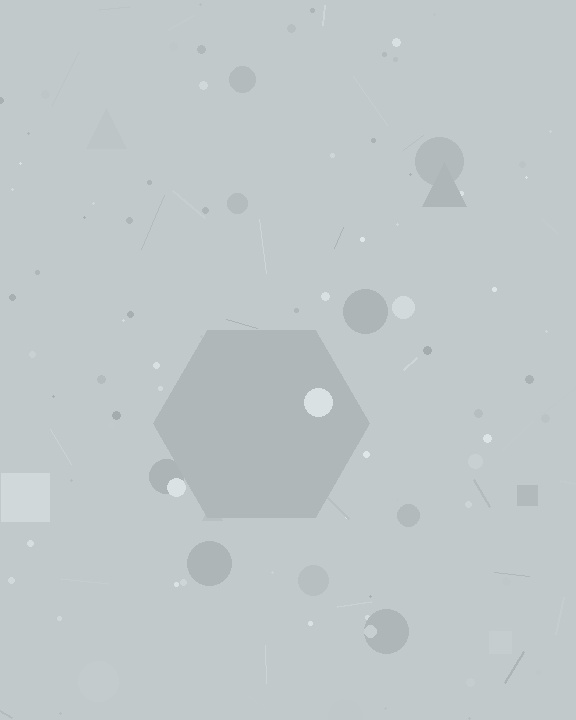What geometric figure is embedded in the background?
A hexagon is embedded in the background.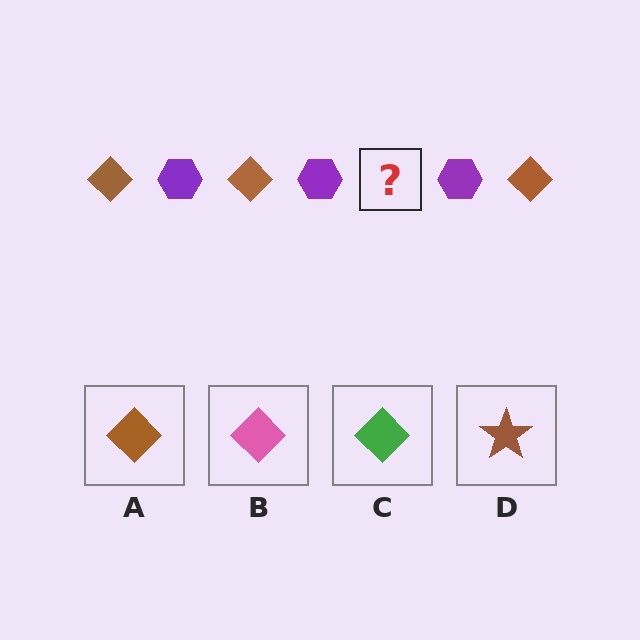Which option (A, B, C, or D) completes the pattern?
A.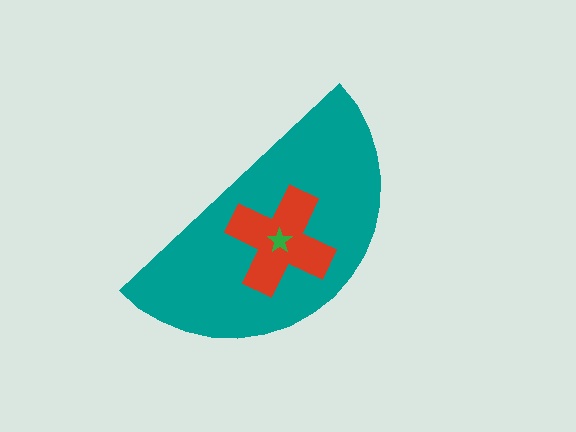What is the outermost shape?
The teal semicircle.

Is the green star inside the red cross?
Yes.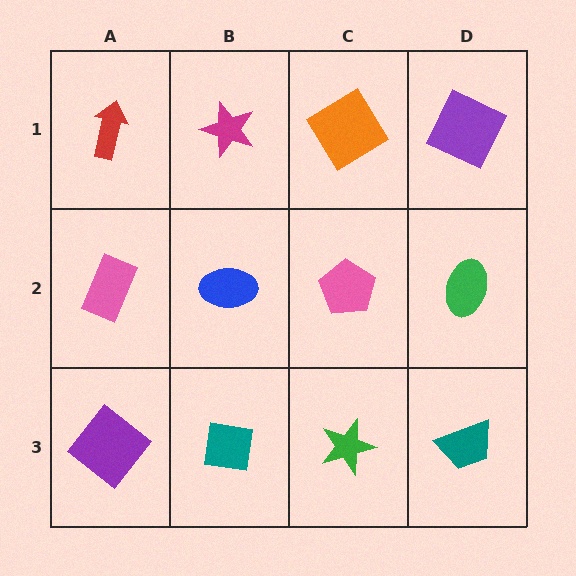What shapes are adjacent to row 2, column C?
An orange diamond (row 1, column C), a green star (row 3, column C), a blue ellipse (row 2, column B), a green ellipse (row 2, column D).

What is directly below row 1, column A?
A pink rectangle.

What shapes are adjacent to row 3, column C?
A pink pentagon (row 2, column C), a teal square (row 3, column B), a teal trapezoid (row 3, column D).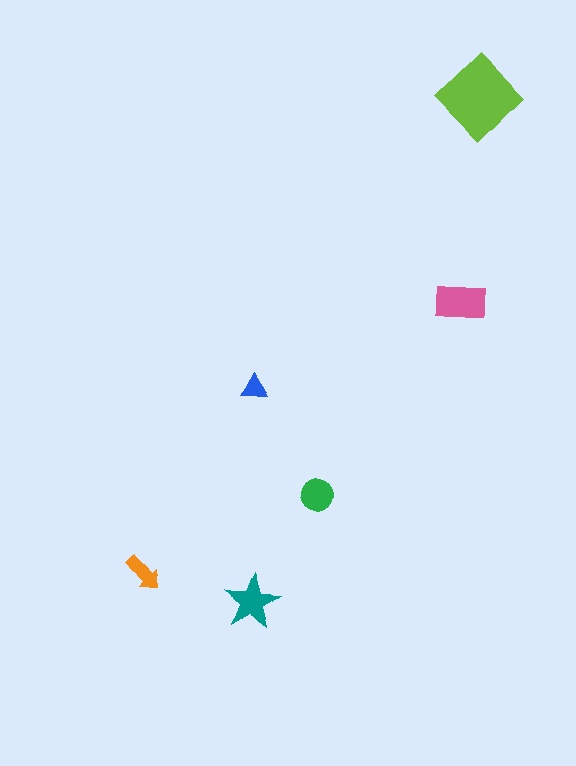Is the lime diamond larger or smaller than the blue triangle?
Larger.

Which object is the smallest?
The blue triangle.